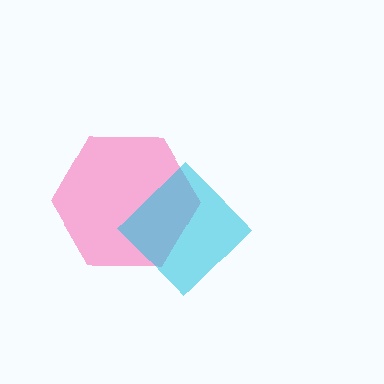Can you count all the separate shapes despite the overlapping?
Yes, there are 2 separate shapes.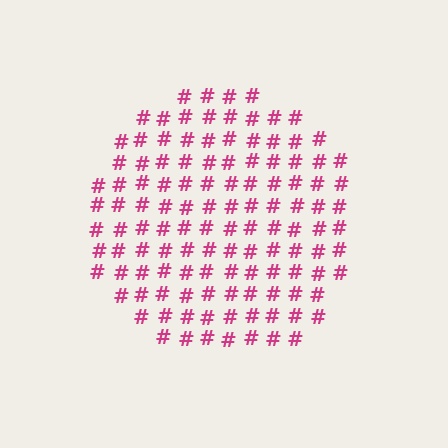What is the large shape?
The large shape is a circle.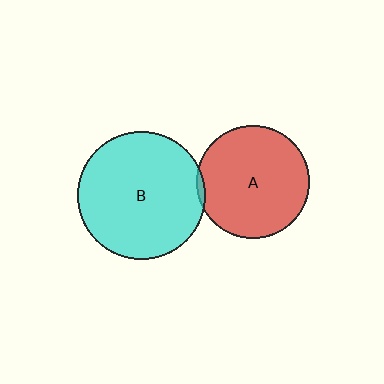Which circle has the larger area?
Circle B (cyan).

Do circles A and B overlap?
Yes.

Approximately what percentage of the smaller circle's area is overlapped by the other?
Approximately 5%.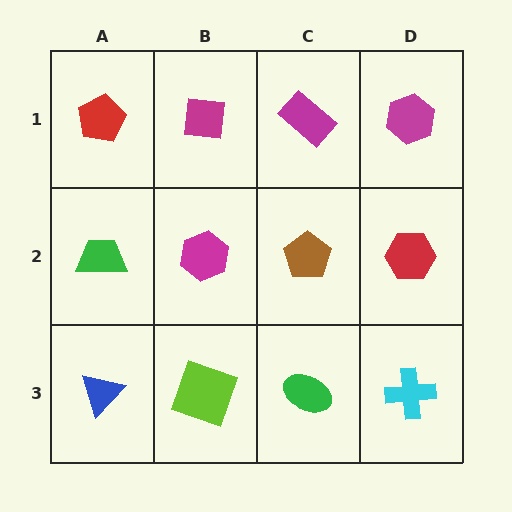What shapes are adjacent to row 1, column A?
A green trapezoid (row 2, column A), a magenta square (row 1, column B).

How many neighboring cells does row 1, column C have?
3.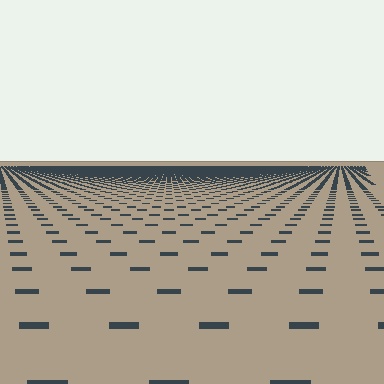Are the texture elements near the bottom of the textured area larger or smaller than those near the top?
Larger. Near the bottom, elements are closer to the viewer and appear at a bigger on-screen size.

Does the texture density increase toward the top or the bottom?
Density increases toward the top.